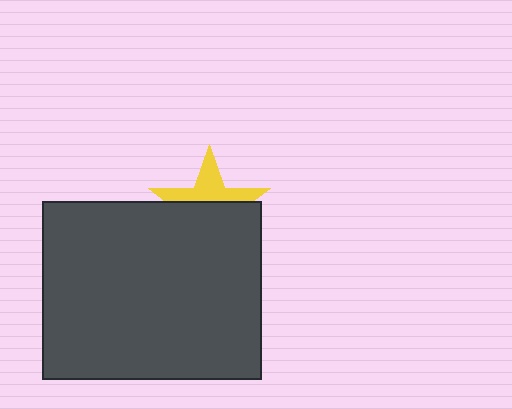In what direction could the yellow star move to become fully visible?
The yellow star could move up. That would shift it out from behind the dark gray rectangle entirely.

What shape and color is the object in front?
The object in front is a dark gray rectangle.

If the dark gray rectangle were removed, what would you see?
You would see the complete yellow star.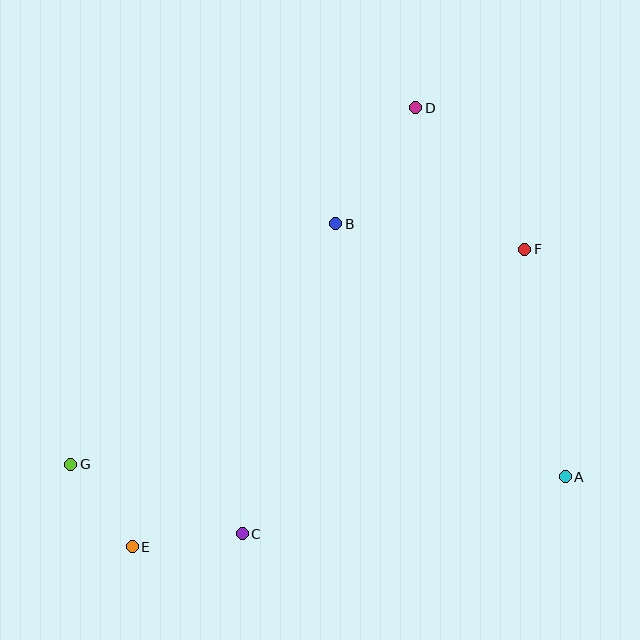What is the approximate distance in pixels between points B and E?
The distance between B and E is approximately 382 pixels.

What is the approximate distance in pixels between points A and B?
The distance between A and B is approximately 342 pixels.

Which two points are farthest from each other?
Points D and E are farthest from each other.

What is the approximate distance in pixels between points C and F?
The distance between C and F is approximately 401 pixels.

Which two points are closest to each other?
Points E and G are closest to each other.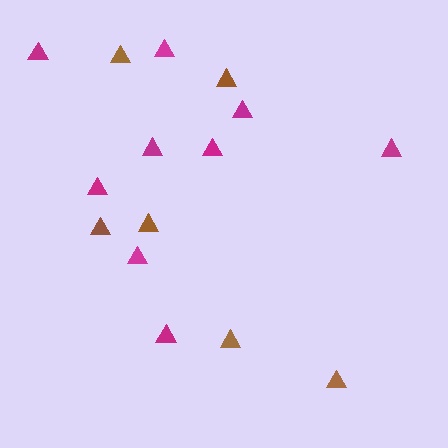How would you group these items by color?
There are 2 groups: one group of brown triangles (6) and one group of magenta triangles (9).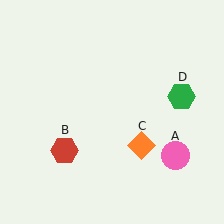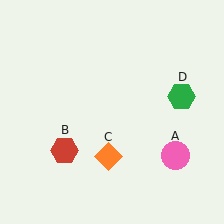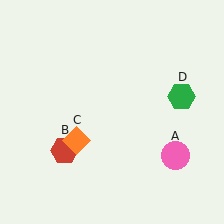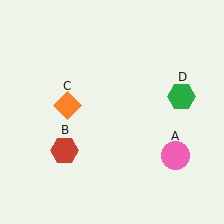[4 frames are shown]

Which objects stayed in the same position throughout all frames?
Pink circle (object A) and red hexagon (object B) and green hexagon (object D) remained stationary.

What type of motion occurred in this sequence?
The orange diamond (object C) rotated clockwise around the center of the scene.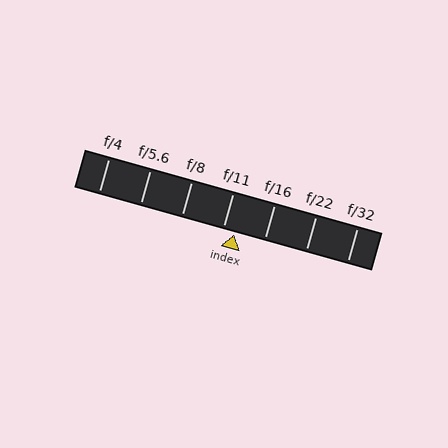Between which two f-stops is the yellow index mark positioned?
The index mark is between f/11 and f/16.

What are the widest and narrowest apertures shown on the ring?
The widest aperture shown is f/4 and the narrowest is f/32.